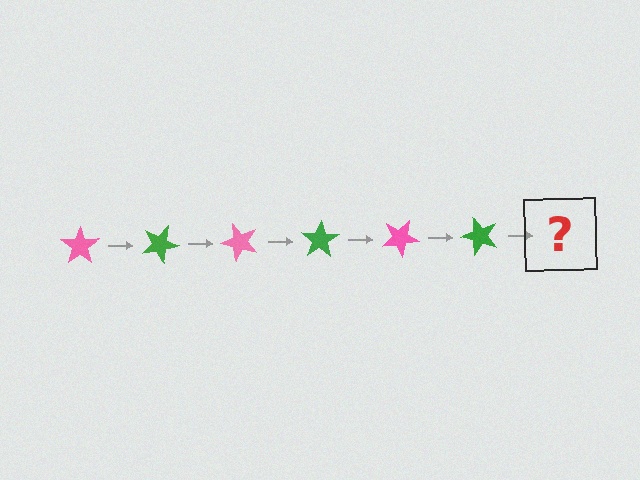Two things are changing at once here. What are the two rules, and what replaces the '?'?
The two rules are that it rotates 25 degrees each step and the color cycles through pink and green. The '?' should be a pink star, rotated 150 degrees from the start.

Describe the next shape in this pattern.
It should be a pink star, rotated 150 degrees from the start.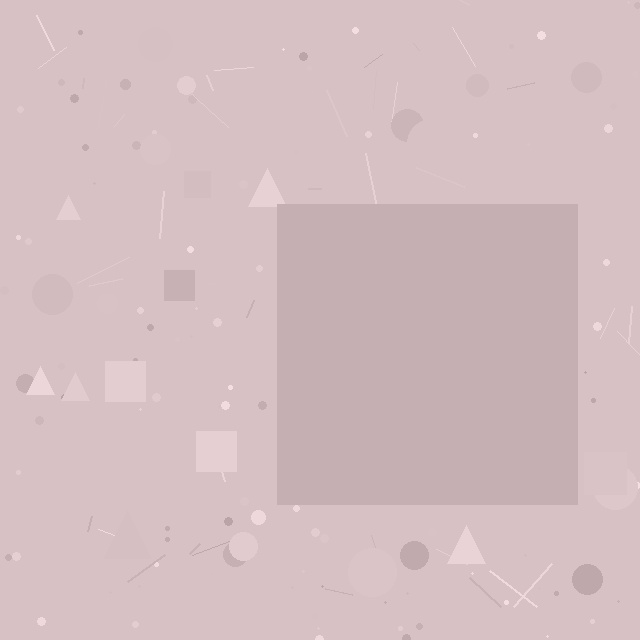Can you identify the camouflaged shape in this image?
The camouflaged shape is a square.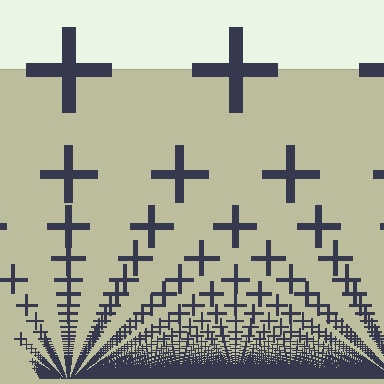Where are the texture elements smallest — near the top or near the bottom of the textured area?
Near the bottom.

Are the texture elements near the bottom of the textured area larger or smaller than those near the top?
Smaller. The gradient is inverted — elements near the bottom are smaller and denser.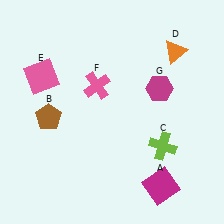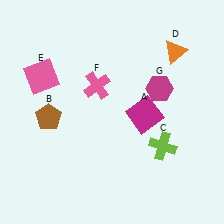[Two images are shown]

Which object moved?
The magenta square (A) moved up.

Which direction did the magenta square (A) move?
The magenta square (A) moved up.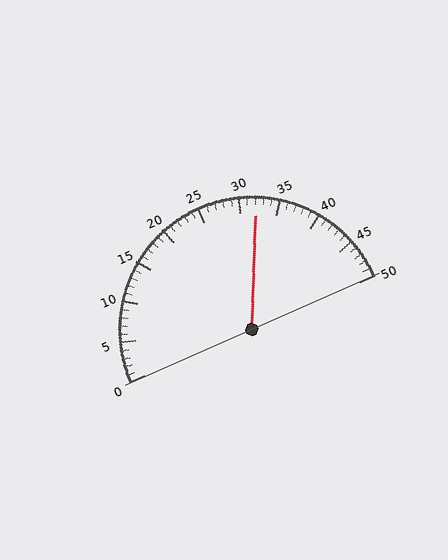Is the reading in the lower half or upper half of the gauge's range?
The reading is in the upper half of the range (0 to 50).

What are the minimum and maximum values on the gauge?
The gauge ranges from 0 to 50.